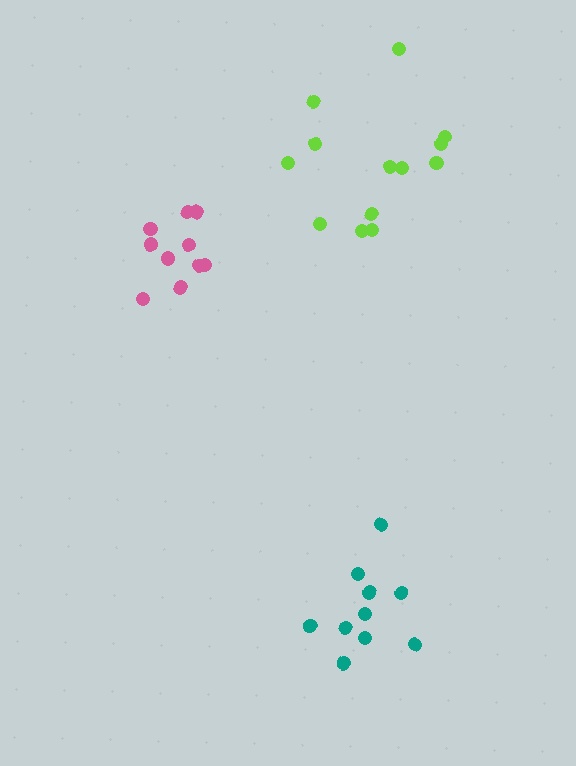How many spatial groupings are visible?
There are 3 spatial groupings.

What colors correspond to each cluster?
The clusters are colored: lime, teal, pink.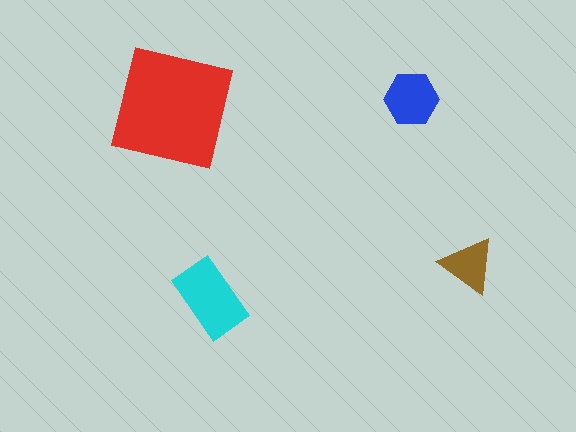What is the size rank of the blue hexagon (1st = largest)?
3rd.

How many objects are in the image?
There are 4 objects in the image.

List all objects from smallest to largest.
The brown triangle, the blue hexagon, the cyan rectangle, the red square.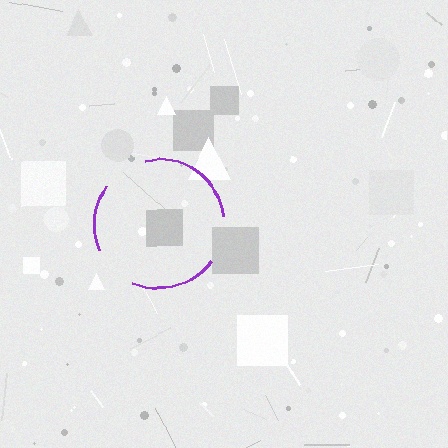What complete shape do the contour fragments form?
The contour fragments form a circle.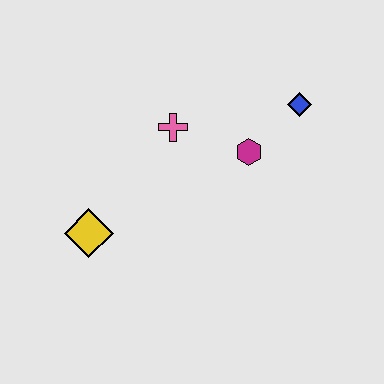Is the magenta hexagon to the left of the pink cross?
No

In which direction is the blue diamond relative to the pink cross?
The blue diamond is to the right of the pink cross.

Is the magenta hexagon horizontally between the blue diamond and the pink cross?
Yes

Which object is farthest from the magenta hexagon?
The yellow diamond is farthest from the magenta hexagon.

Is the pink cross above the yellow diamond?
Yes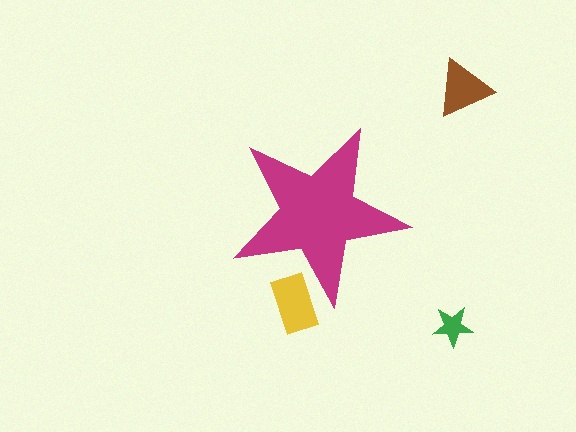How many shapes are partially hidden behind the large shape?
1 shape is partially hidden.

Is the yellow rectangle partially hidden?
Yes, the yellow rectangle is partially hidden behind the magenta star.